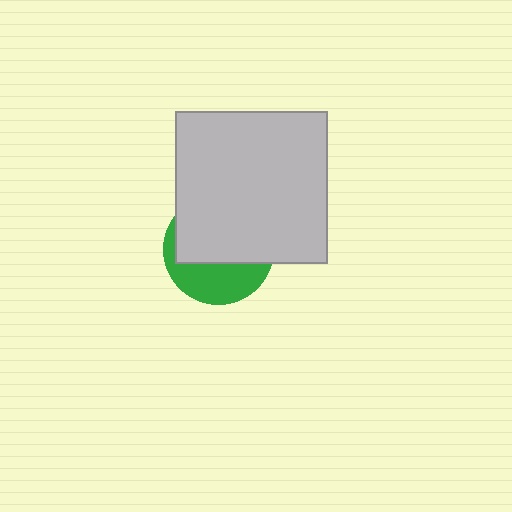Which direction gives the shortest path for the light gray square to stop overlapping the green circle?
Moving up gives the shortest separation.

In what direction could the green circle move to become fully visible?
The green circle could move down. That would shift it out from behind the light gray square entirely.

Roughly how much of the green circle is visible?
A small part of it is visible (roughly 39%).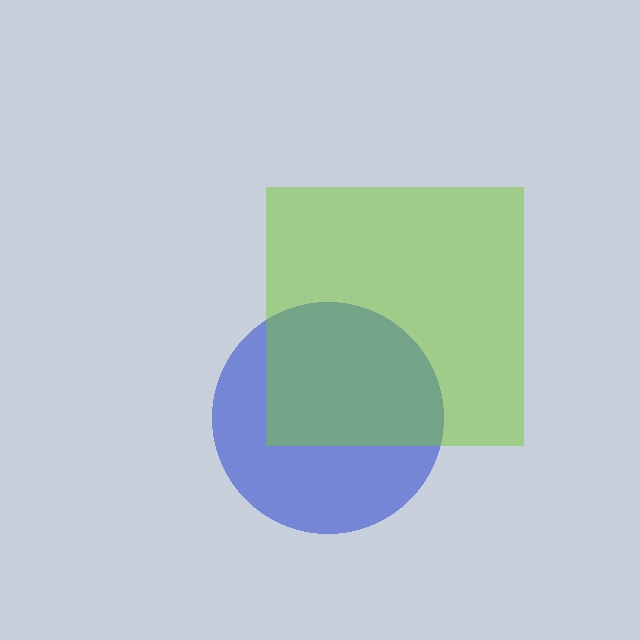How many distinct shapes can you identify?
There are 2 distinct shapes: a blue circle, a lime square.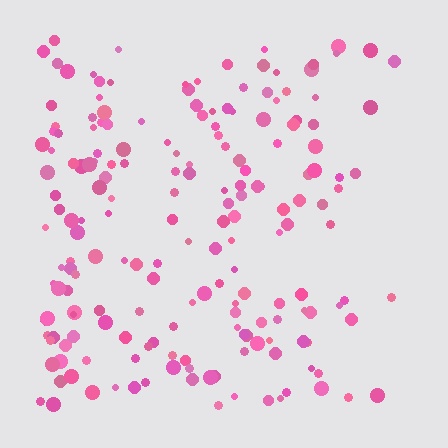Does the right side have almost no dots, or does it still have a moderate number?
Still a moderate number, just noticeably fewer than the left.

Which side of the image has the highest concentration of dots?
The left.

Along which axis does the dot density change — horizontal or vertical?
Horizontal.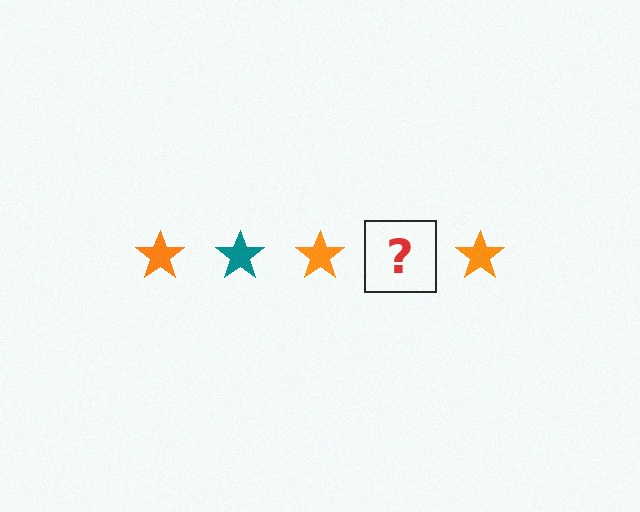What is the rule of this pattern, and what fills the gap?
The rule is that the pattern cycles through orange, teal stars. The gap should be filled with a teal star.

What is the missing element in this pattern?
The missing element is a teal star.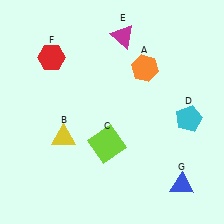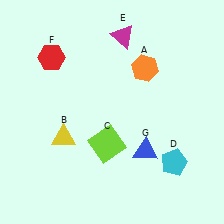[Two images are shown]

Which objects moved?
The objects that moved are: the cyan pentagon (D), the blue triangle (G).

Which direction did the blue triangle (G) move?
The blue triangle (G) moved left.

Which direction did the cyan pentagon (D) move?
The cyan pentagon (D) moved down.